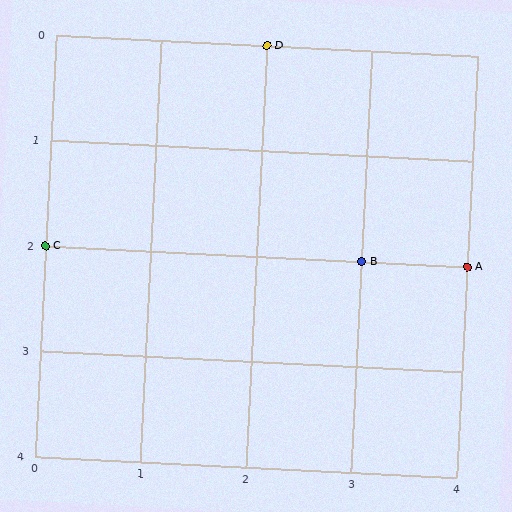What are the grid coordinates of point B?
Point B is at grid coordinates (3, 2).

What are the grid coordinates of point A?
Point A is at grid coordinates (4, 2).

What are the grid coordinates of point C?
Point C is at grid coordinates (0, 2).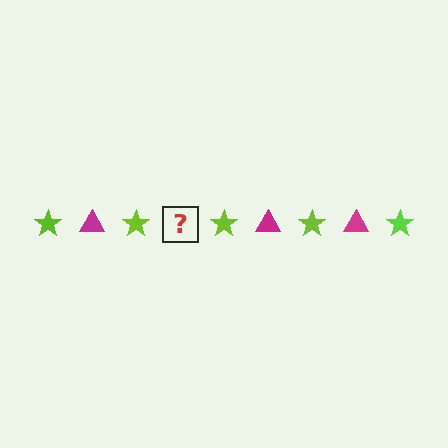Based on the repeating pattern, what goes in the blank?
The blank should be a magenta triangle.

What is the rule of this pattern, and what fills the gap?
The rule is that the pattern alternates between lime star and magenta triangle. The gap should be filled with a magenta triangle.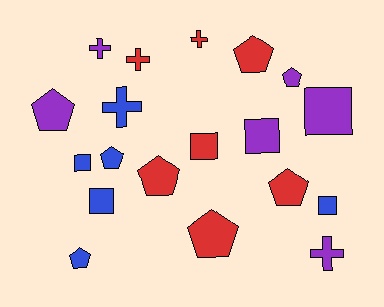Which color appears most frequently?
Red, with 7 objects.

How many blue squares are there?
There are 3 blue squares.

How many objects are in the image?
There are 19 objects.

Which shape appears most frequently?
Pentagon, with 8 objects.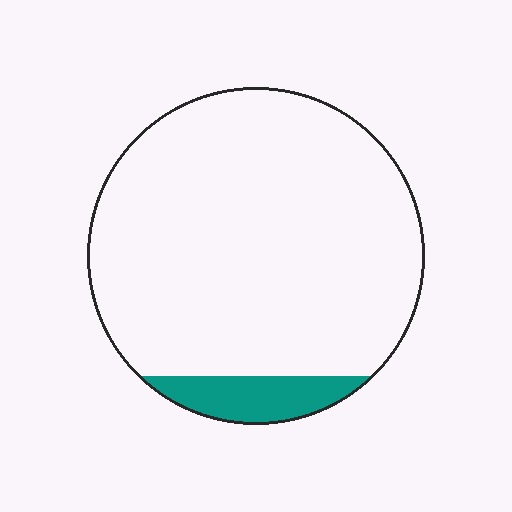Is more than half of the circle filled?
No.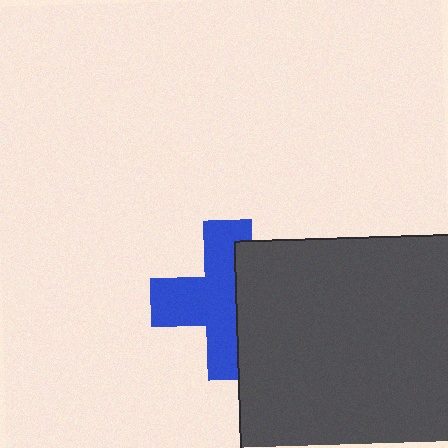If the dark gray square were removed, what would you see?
You would see the complete blue cross.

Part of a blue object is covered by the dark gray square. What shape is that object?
It is a cross.